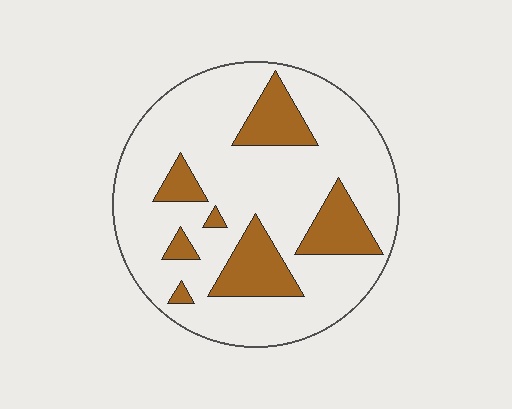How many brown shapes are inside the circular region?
7.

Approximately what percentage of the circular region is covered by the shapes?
Approximately 20%.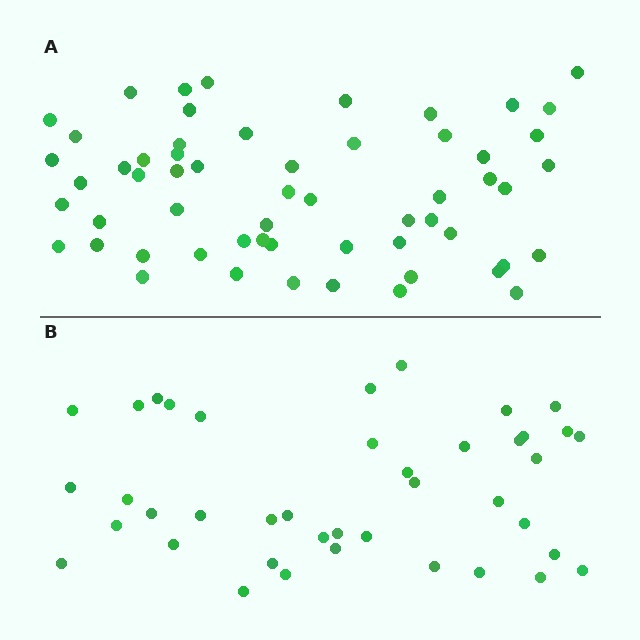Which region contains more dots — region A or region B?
Region A (the top region) has more dots.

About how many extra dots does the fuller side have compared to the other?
Region A has approximately 15 more dots than region B.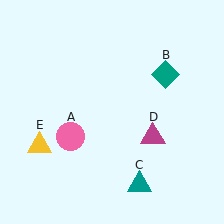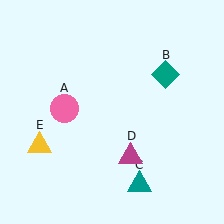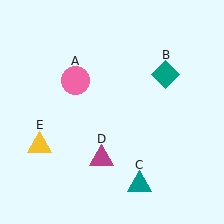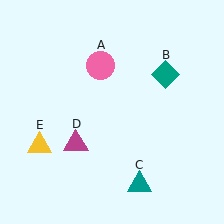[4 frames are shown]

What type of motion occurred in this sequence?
The pink circle (object A), magenta triangle (object D) rotated clockwise around the center of the scene.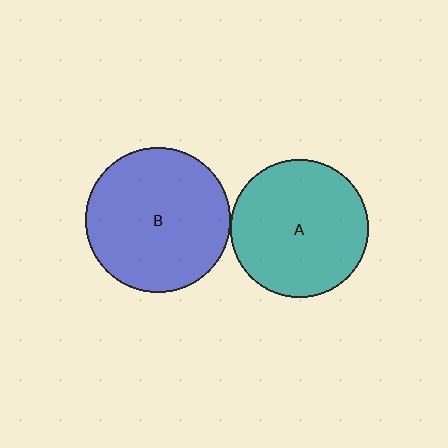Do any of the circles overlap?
No, none of the circles overlap.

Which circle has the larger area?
Circle B (blue).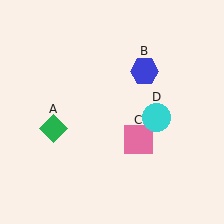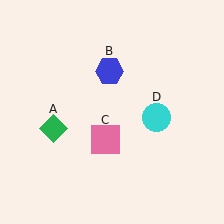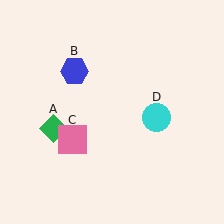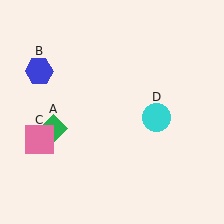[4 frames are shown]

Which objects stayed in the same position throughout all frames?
Green diamond (object A) and cyan circle (object D) remained stationary.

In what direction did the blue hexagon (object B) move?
The blue hexagon (object B) moved left.